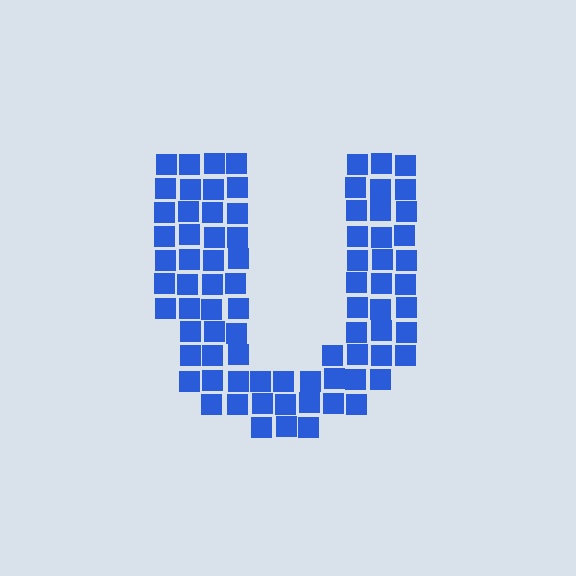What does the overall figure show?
The overall figure shows the letter U.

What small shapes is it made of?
It is made of small squares.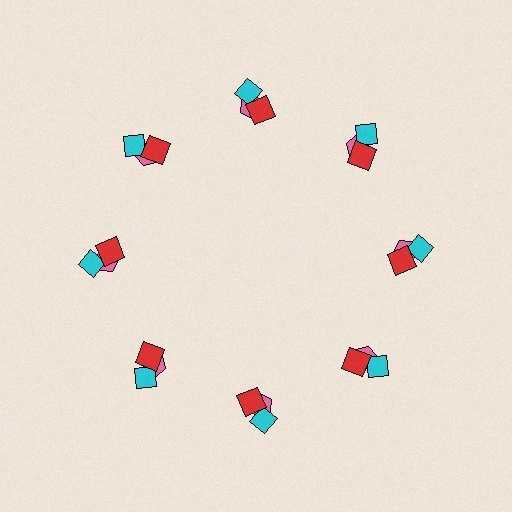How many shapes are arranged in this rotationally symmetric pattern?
There are 24 shapes, arranged in 8 groups of 3.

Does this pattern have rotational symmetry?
Yes, this pattern has 8-fold rotational symmetry. It looks the same after rotating 45 degrees around the center.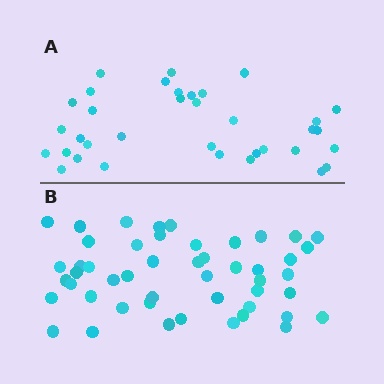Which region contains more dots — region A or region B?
Region B (the bottom region) has more dots.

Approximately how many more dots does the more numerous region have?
Region B has approximately 15 more dots than region A.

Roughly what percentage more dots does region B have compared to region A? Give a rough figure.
About 40% more.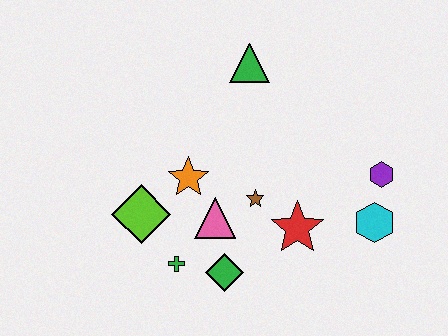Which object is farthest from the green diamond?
The green triangle is farthest from the green diamond.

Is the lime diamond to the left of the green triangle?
Yes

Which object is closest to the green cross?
The green diamond is closest to the green cross.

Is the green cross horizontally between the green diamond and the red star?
No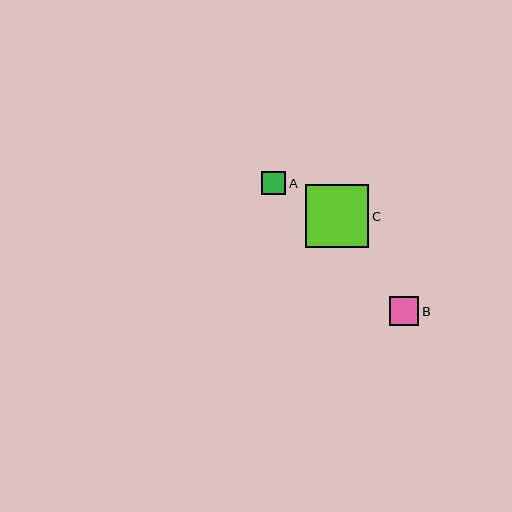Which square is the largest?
Square C is the largest with a size of approximately 63 pixels.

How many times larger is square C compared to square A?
Square C is approximately 2.6 times the size of square A.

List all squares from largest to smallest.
From largest to smallest: C, B, A.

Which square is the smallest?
Square A is the smallest with a size of approximately 24 pixels.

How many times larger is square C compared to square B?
Square C is approximately 2.2 times the size of square B.